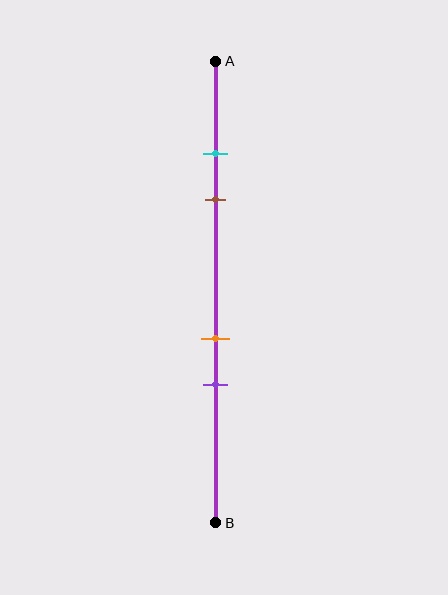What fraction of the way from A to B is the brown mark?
The brown mark is approximately 30% (0.3) of the way from A to B.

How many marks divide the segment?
There are 4 marks dividing the segment.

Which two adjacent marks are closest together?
The cyan and brown marks are the closest adjacent pair.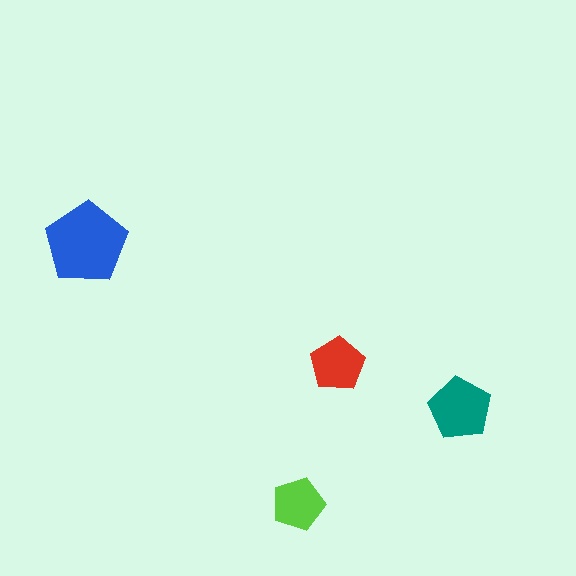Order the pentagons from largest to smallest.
the blue one, the teal one, the red one, the lime one.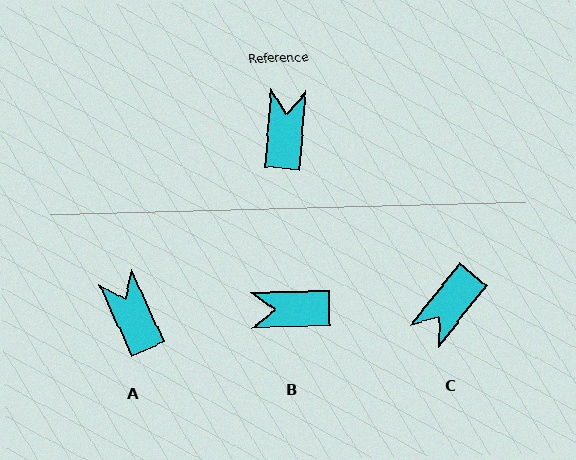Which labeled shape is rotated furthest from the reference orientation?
C, about 146 degrees away.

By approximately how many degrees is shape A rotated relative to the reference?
Approximately 28 degrees counter-clockwise.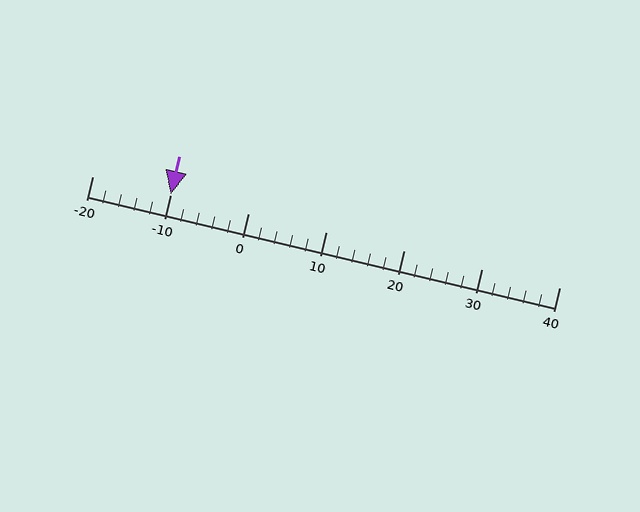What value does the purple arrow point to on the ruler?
The purple arrow points to approximately -10.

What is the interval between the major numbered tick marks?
The major tick marks are spaced 10 units apart.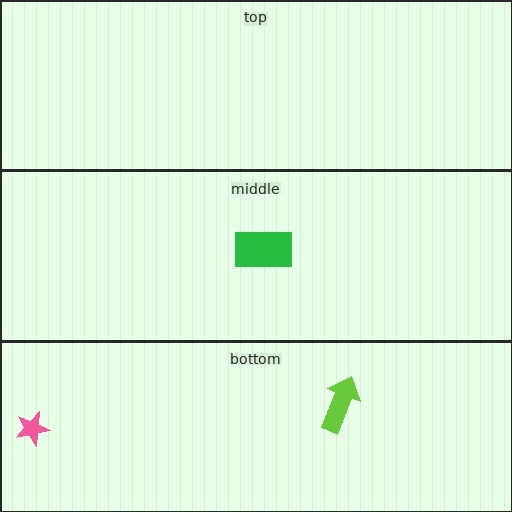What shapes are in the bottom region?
The pink star, the lime arrow.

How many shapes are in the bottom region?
2.